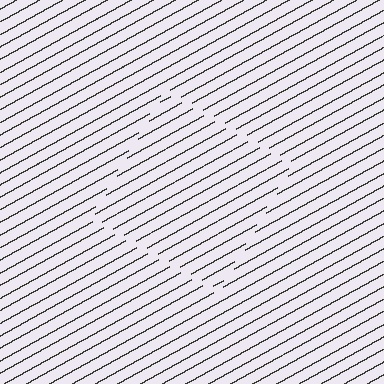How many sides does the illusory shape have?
4 sides — the line-ends trace a square.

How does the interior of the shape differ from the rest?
The interior of the shape contains the same grating, shifted by half a period — the contour is defined by the phase discontinuity where line-ends from the inner and outer gratings abut.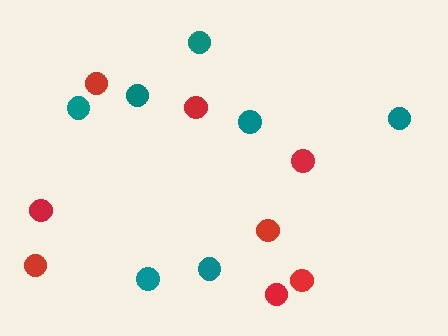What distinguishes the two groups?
There are 2 groups: one group of teal circles (7) and one group of red circles (8).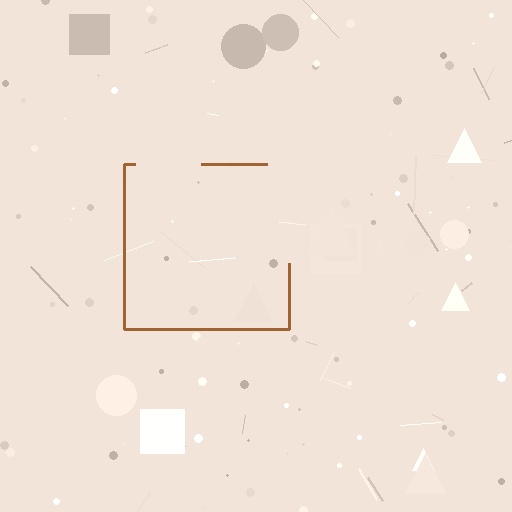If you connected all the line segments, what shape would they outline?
They would outline a square.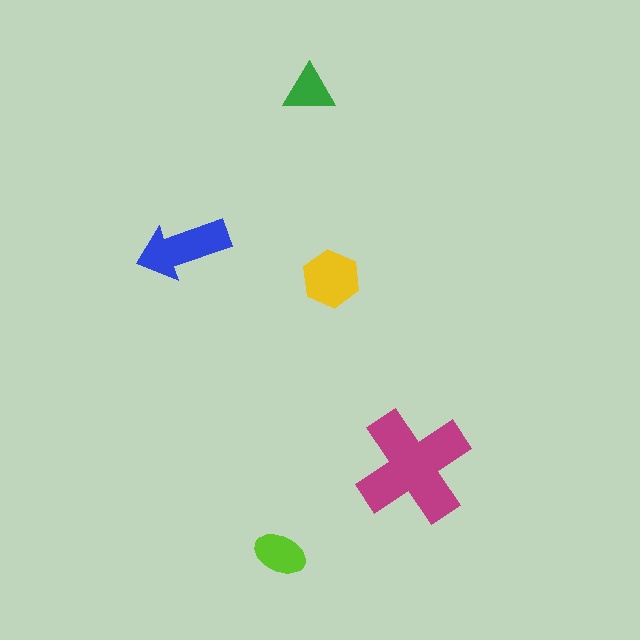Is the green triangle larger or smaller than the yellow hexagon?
Smaller.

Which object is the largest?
The magenta cross.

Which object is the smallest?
The green triangle.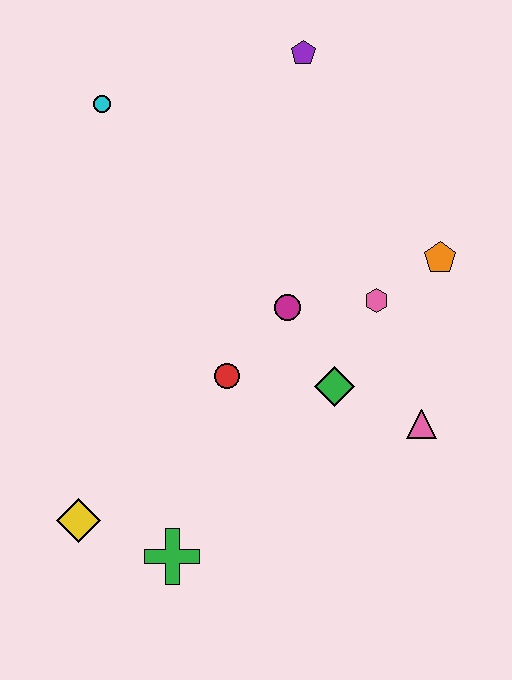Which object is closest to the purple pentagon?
The cyan circle is closest to the purple pentagon.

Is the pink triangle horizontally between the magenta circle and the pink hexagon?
No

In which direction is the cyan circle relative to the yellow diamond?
The cyan circle is above the yellow diamond.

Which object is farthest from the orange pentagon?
The yellow diamond is farthest from the orange pentagon.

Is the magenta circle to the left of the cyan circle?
No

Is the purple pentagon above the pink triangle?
Yes